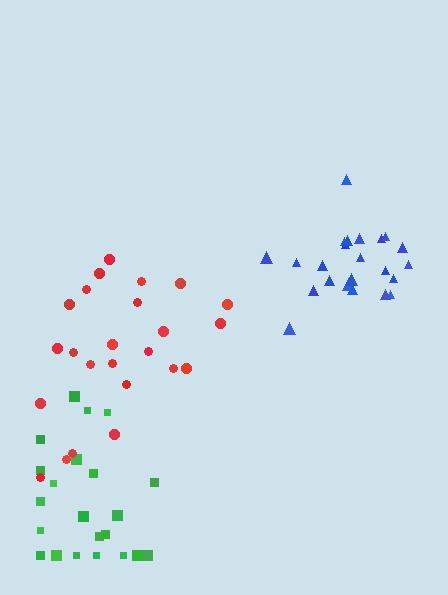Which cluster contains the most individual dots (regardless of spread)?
Red (24).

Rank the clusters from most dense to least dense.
blue, green, red.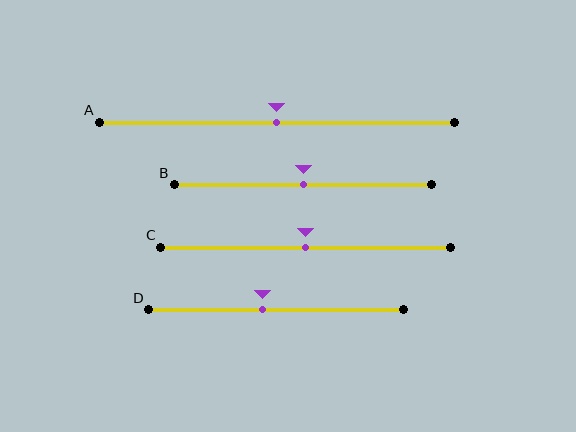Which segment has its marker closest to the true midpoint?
Segment A has its marker closest to the true midpoint.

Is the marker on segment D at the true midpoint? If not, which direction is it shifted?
No, the marker on segment D is shifted to the left by about 5% of the segment length.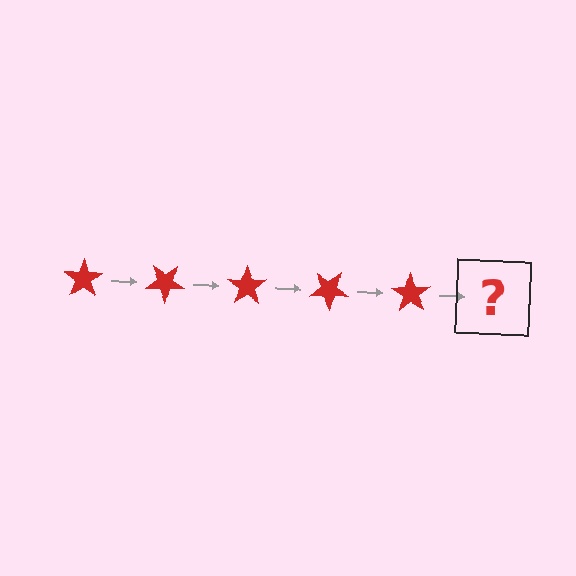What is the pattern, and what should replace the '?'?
The pattern is that the star rotates 35 degrees each step. The '?' should be a red star rotated 175 degrees.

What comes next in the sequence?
The next element should be a red star rotated 175 degrees.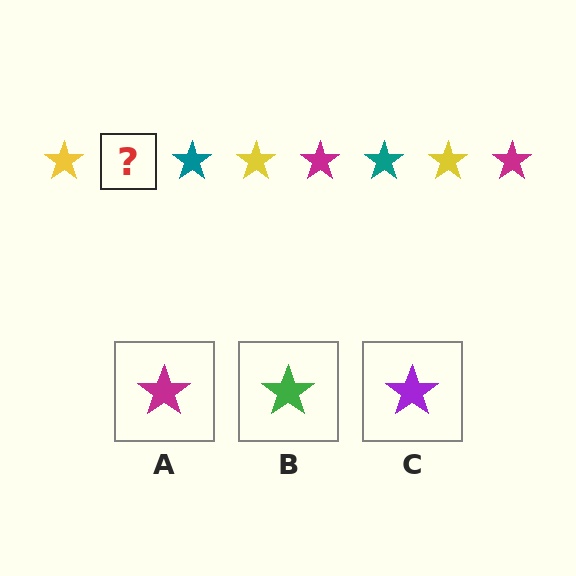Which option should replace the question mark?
Option A.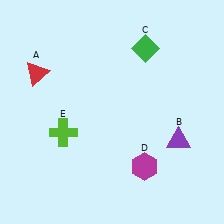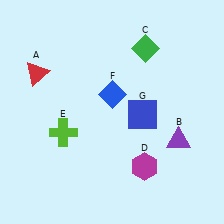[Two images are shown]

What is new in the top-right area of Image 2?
A blue diamond (F) was added in the top-right area of Image 2.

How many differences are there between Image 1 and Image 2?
There are 2 differences between the two images.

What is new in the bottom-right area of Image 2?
A blue square (G) was added in the bottom-right area of Image 2.